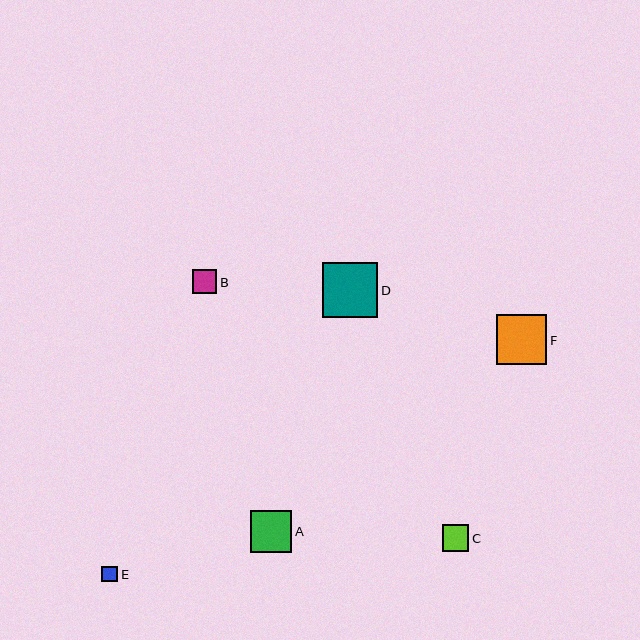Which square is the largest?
Square D is the largest with a size of approximately 55 pixels.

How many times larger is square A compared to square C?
Square A is approximately 1.6 times the size of square C.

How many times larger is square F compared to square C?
Square F is approximately 1.9 times the size of square C.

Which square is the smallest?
Square E is the smallest with a size of approximately 16 pixels.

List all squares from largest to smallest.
From largest to smallest: D, F, A, C, B, E.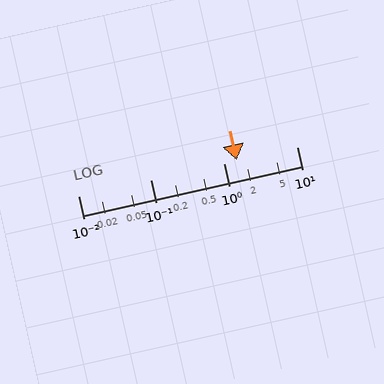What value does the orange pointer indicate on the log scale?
The pointer indicates approximately 1.5.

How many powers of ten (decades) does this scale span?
The scale spans 3 decades, from 0.01 to 10.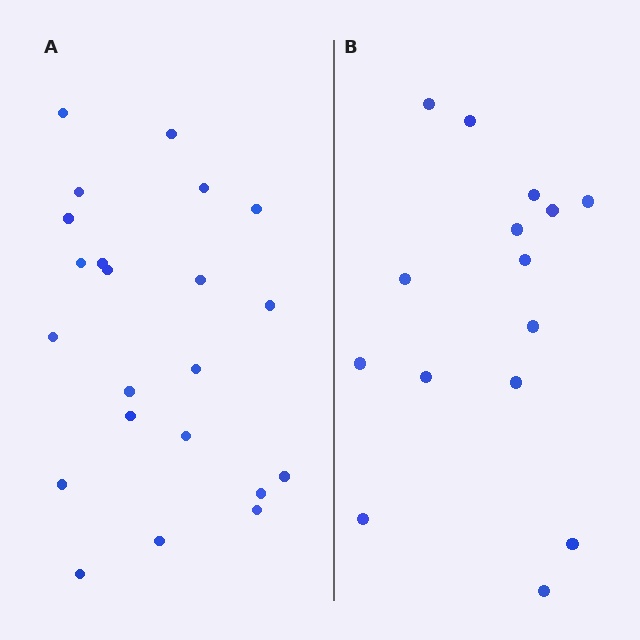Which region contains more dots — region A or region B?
Region A (the left region) has more dots.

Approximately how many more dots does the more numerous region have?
Region A has roughly 8 or so more dots than region B.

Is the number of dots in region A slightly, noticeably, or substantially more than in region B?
Region A has substantially more. The ratio is roughly 1.5 to 1.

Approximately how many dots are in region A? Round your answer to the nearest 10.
About 20 dots. (The exact count is 22, which rounds to 20.)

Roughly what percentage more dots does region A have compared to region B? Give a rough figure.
About 45% more.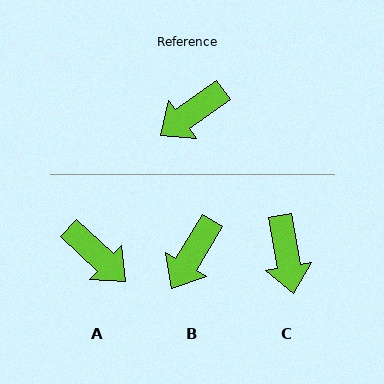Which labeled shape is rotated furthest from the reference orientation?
A, about 101 degrees away.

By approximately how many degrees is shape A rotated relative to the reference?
Approximately 101 degrees counter-clockwise.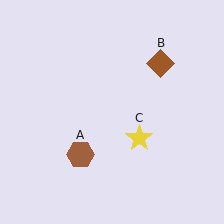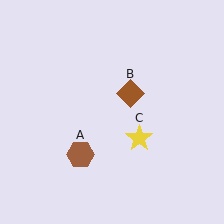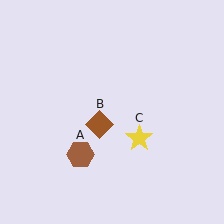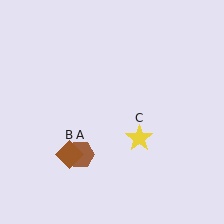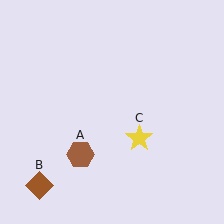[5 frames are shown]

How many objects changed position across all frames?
1 object changed position: brown diamond (object B).